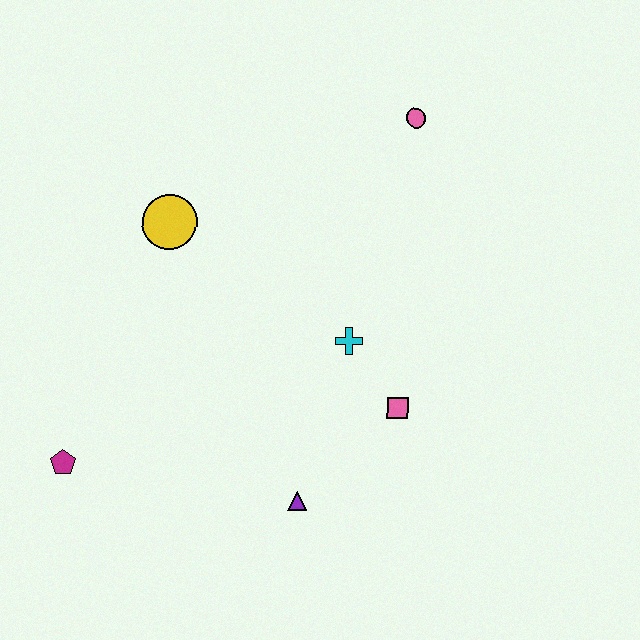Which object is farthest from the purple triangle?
The pink circle is farthest from the purple triangle.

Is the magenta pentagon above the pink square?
No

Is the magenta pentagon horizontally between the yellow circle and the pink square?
No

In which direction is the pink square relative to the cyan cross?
The pink square is below the cyan cross.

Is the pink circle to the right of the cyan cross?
Yes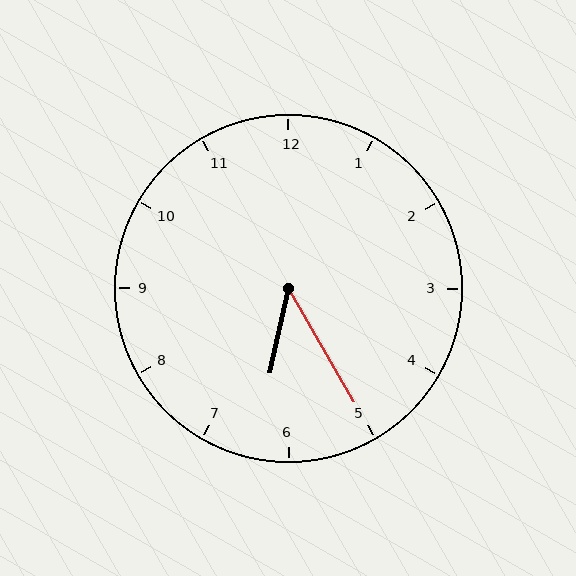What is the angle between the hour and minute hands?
Approximately 42 degrees.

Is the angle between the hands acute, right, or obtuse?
It is acute.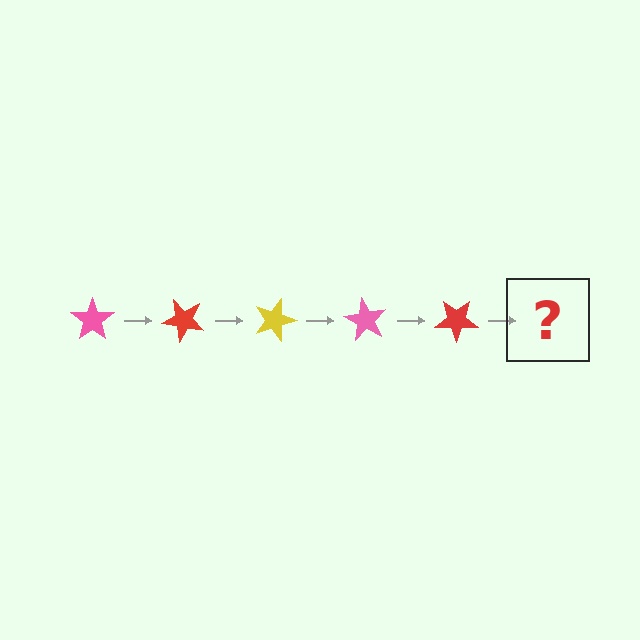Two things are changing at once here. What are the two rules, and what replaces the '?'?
The two rules are that it rotates 45 degrees each step and the color cycles through pink, red, and yellow. The '?' should be a yellow star, rotated 225 degrees from the start.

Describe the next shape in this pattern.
It should be a yellow star, rotated 225 degrees from the start.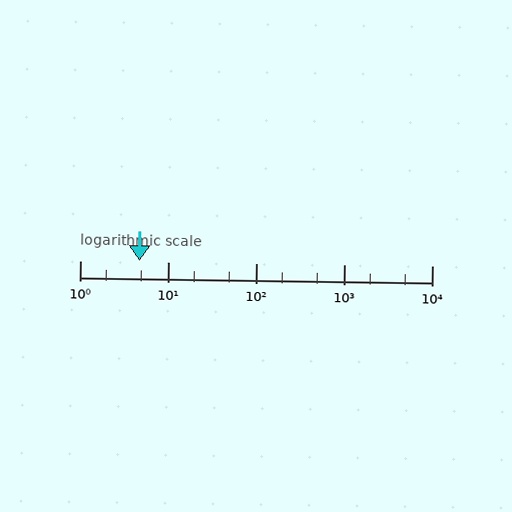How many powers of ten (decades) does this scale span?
The scale spans 4 decades, from 1 to 10000.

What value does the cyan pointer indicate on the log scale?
The pointer indicates approximately 4.8.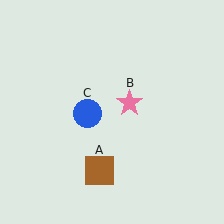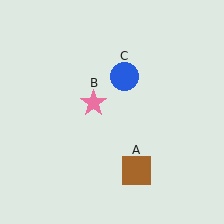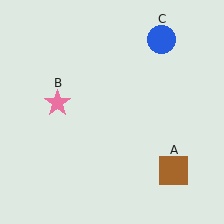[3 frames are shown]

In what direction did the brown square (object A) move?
The brown square (object A) moved right.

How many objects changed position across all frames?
3 objects changed position: brown square (object A), pink star (object B), blue circle (object C).